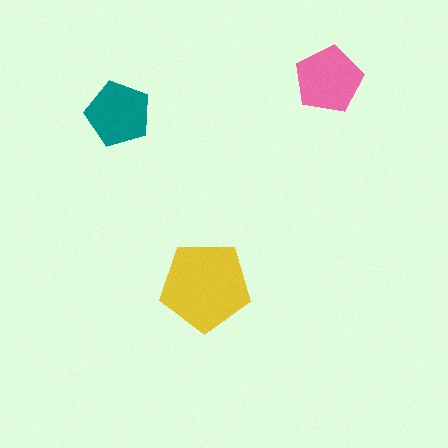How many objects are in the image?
There are 3 objects in the image.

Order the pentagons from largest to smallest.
the yellow one, the pink one, the teal one.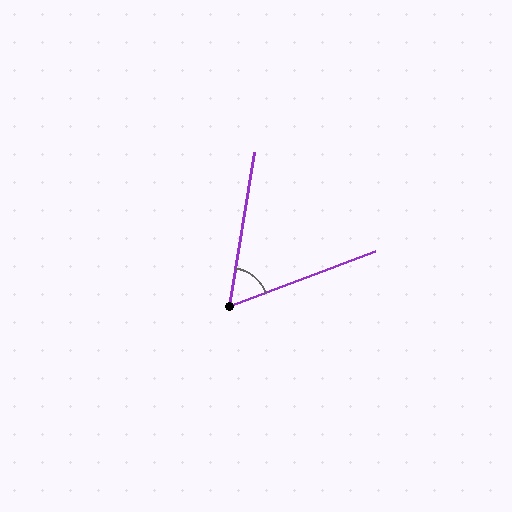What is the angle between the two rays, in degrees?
Approximately 60 degrees.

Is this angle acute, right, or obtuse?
It is acute.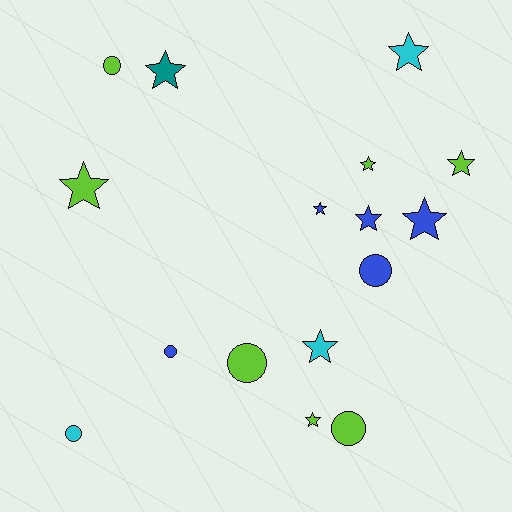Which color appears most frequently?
Lime, with 7 objects.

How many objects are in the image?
There are 16 objects.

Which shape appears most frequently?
Star, with 10 objects.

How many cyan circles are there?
There is 1 cyan circle.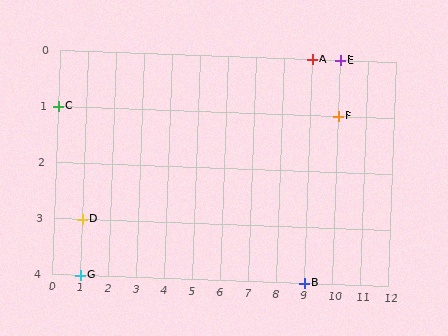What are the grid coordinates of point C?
Point C is at grid coordinates (0, 1).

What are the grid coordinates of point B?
Point B is at grid coordinates (9, 4).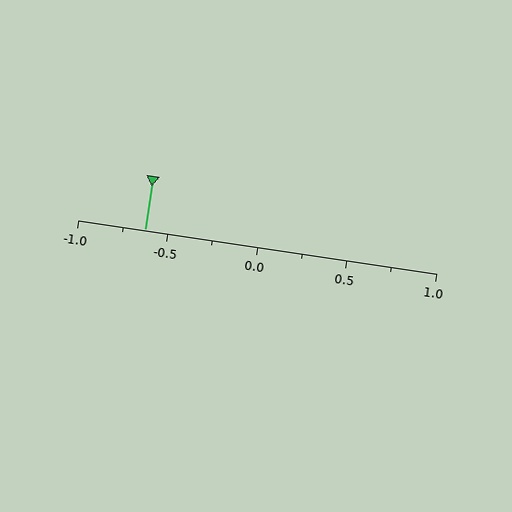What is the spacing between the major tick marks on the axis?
The major ticks are spaced 0.5 apart.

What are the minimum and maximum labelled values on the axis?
The axis runs from -1.0 to 1.0.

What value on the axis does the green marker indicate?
The marker indicates approximately -0.62.